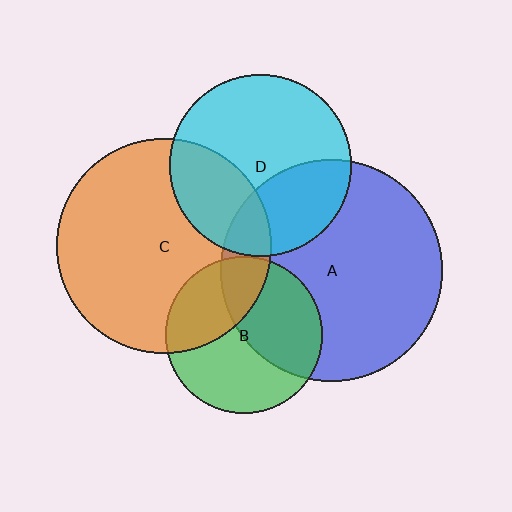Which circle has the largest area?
Circle A (blue).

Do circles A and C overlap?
Yes.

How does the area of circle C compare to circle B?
Approximately 1.9 times.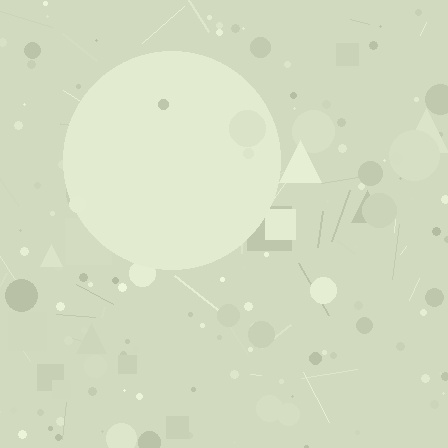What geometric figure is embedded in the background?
A circle is embedded in the background.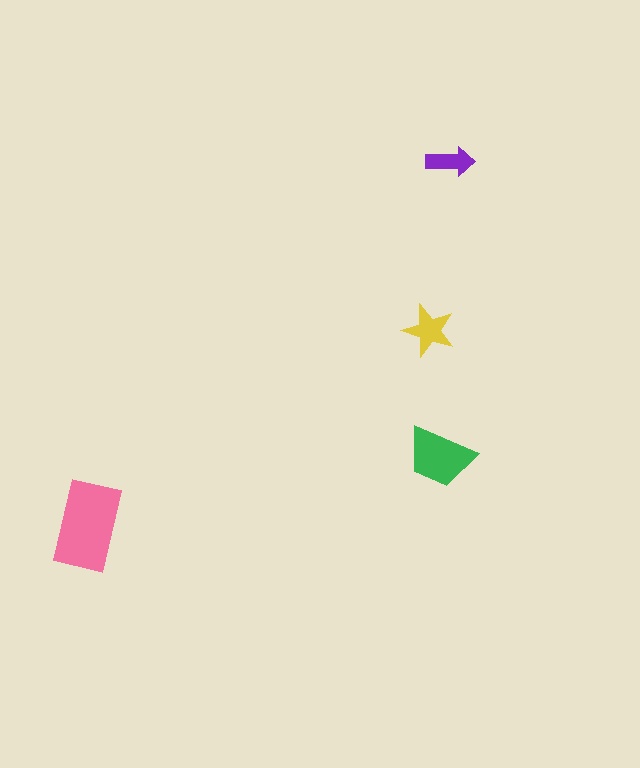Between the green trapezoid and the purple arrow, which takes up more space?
The green trapezoid.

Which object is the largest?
The pink rectangle.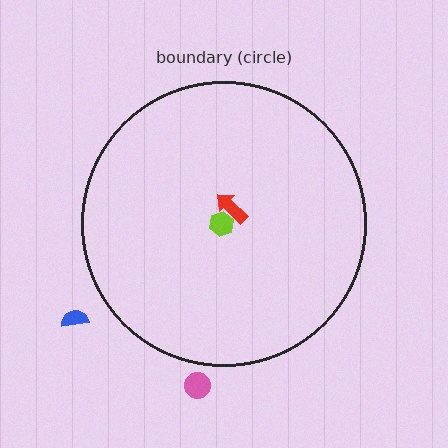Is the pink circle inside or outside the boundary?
Outside.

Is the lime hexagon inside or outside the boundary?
Inside.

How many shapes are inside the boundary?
2 inside, 2 outside.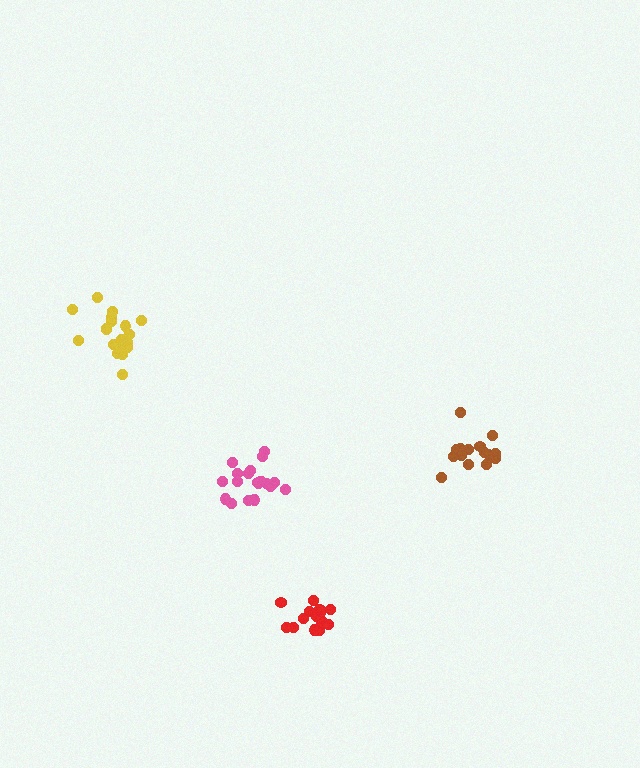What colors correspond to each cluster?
The clusters are colored: red, yellow, brown, pink.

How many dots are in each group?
Group 1: 16 dots, Group 2: 19 dots, Group 3: 16 dots, Group 4: 20 dots (71 total).